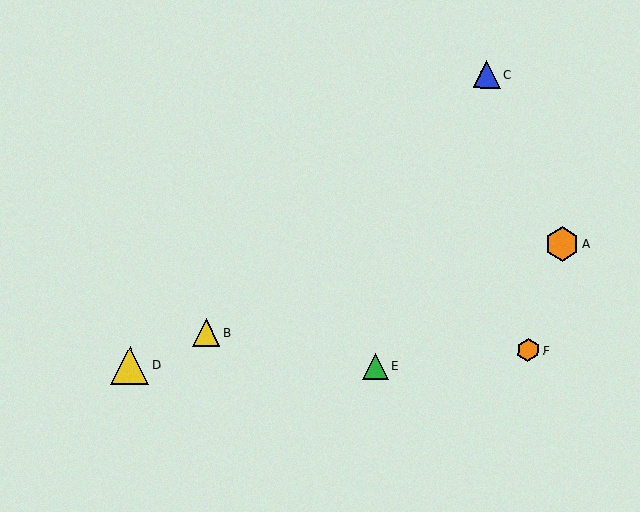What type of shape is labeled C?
Shape C is a blue triangle.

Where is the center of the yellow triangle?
The center of the yellow triangle is at (130, 365).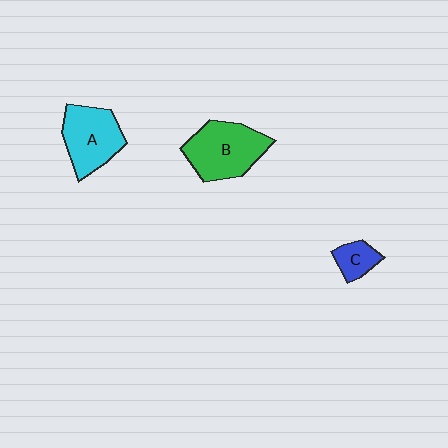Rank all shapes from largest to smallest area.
From largest to smallest: B (green), A (cyan), C (blue).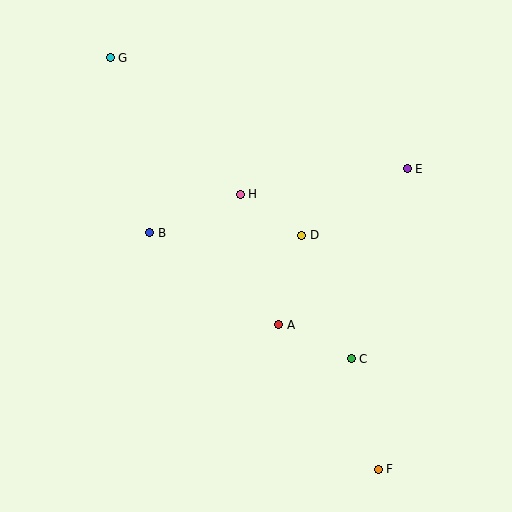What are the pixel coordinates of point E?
Point E is at (407, 169).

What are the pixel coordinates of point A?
Point A is at (279, 325).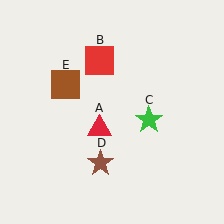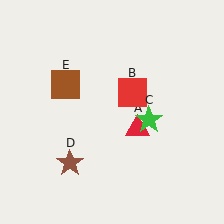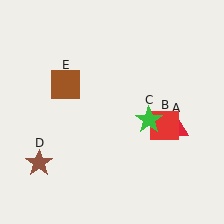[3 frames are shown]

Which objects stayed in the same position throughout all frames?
Green star (object C) and brown square (object E) remained stationary.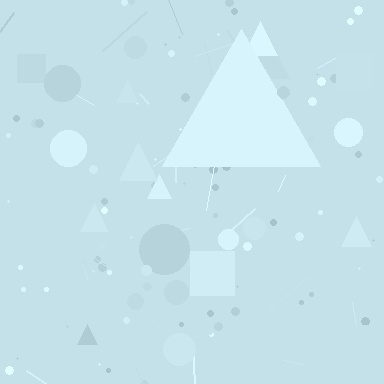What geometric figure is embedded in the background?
A triangle is embedded in the background.